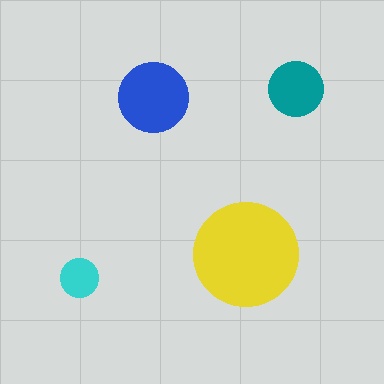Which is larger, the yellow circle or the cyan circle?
The yellow one.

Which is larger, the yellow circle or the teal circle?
The yellow one.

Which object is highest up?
The teal circle is topmost.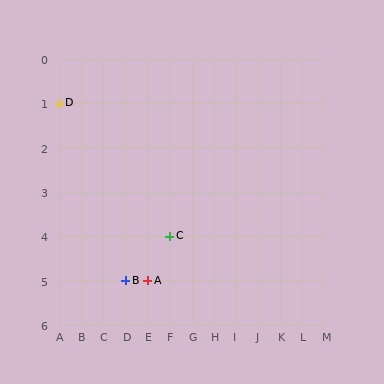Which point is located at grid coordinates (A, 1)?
Point D is at (A, 1).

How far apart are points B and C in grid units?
Points B and C are 2 columns and 1 row apart (about 2.2 grid units diagonally).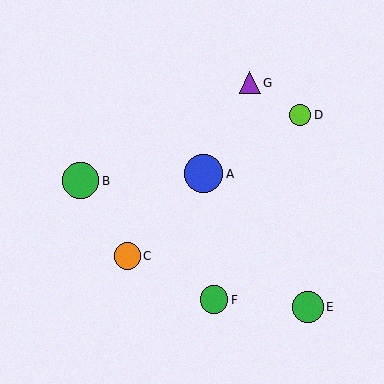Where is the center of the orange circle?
The center of the orange circle is at (127, 256).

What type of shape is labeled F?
Shape F is a green circle.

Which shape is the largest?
The blue circle (labeled A) is the largest.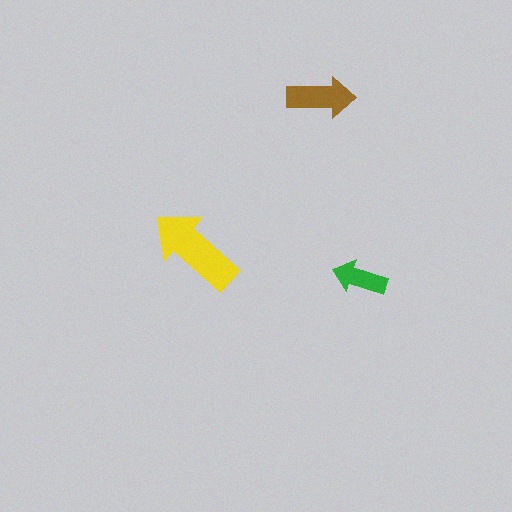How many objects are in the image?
There are 3 objects in the image.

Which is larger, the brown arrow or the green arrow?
The brown one.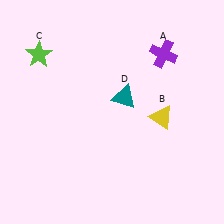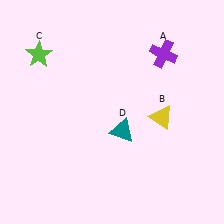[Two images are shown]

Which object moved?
The teal triangle (D) moved down.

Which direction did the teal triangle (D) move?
The teal triangle (D) moved down.